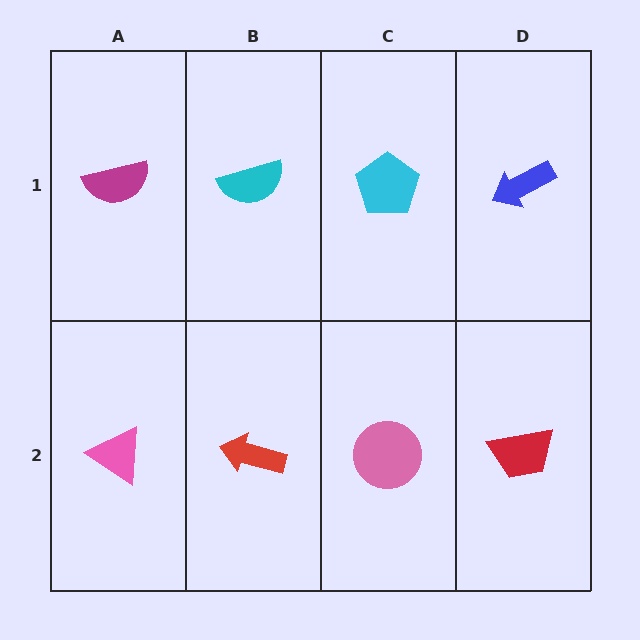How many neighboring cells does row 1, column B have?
3.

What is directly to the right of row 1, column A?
A cyan semicircle.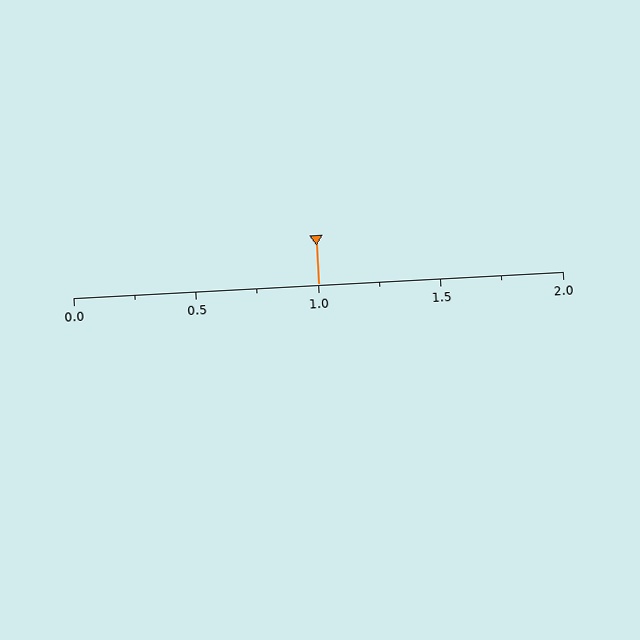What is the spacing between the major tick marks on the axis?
The major ticks are spaced 0.5 apart.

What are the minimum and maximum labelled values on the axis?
The axis runs from 0.0 to 2.0.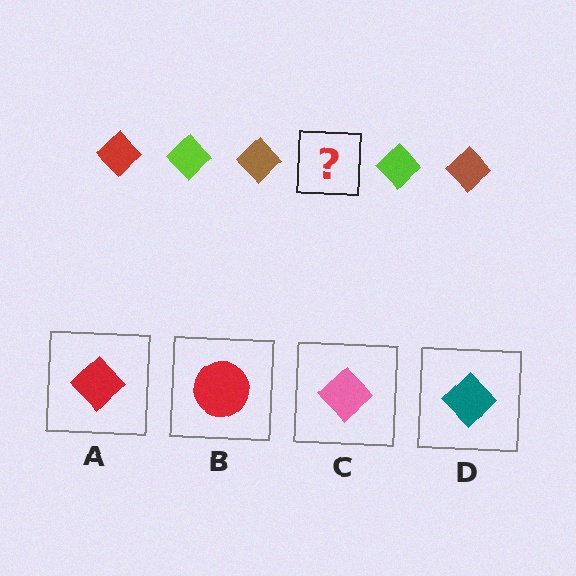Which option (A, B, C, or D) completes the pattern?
A.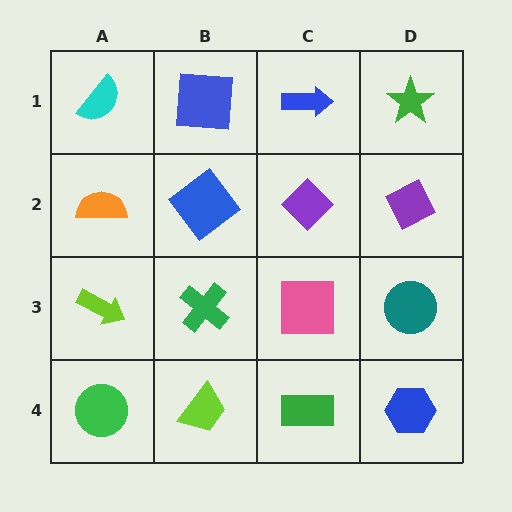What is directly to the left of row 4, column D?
A green rectangle.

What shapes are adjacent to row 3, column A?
An orange semicircle (row 2, column A), a green circle (row 4, column A), a green cross (row 3, column B).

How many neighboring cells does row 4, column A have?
2.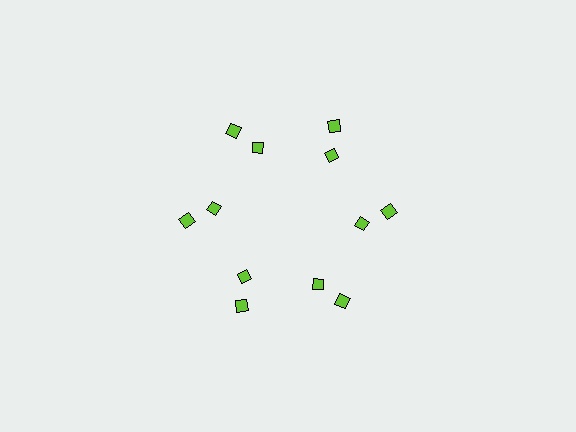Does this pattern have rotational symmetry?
Yes, this pattern has 6-fold rotational symmetry. It looks the same after rotating 60 degrees around the center.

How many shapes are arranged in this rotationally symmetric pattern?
There are 12 shapes, arranged in 6 groups of 2.